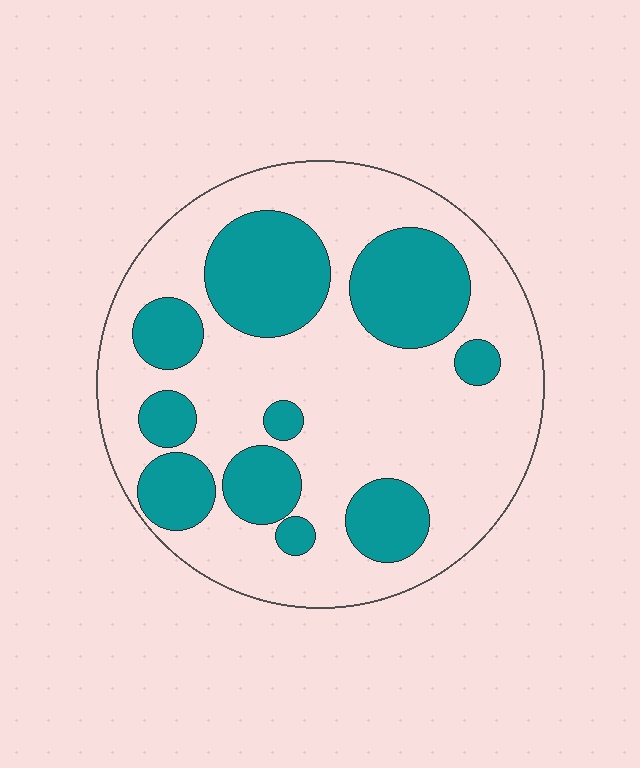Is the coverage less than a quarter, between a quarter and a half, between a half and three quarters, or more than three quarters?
Between a quarter and a half.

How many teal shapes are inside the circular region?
10.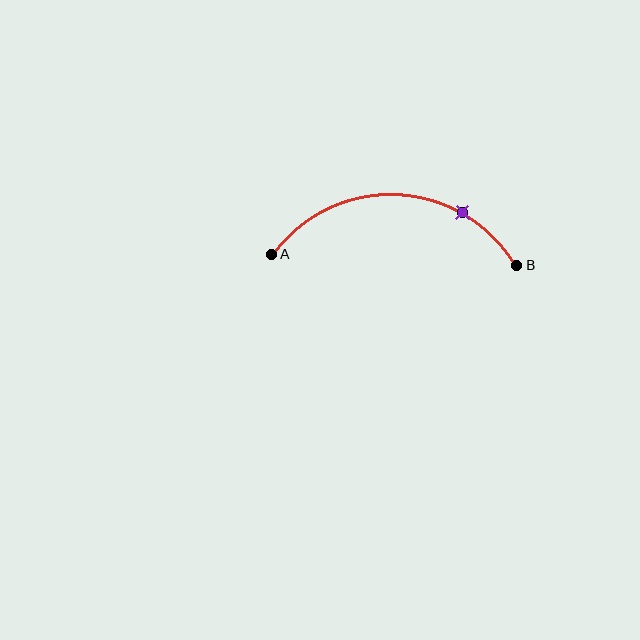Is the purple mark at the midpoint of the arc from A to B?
No. The purple mark lies on the arc but is closer to endpoint B. The arc midpoint would be at the point on the curve equidistant along the arc from both A and B.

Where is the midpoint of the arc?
The arc midpoint is the point on the curve farthest from the straight line joining A and B. It sits above that line.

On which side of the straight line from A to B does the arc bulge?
The arc bulges above the straight line connecting A and B.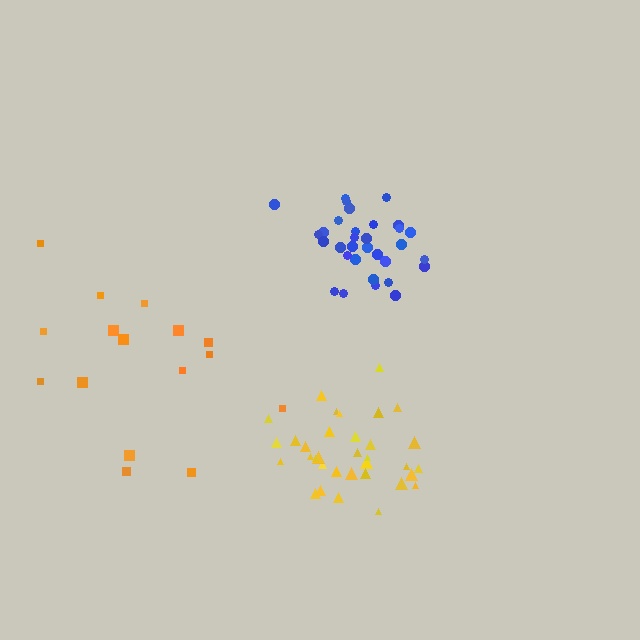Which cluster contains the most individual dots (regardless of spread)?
Yellow (35).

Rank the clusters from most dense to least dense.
blue, yellow, orange.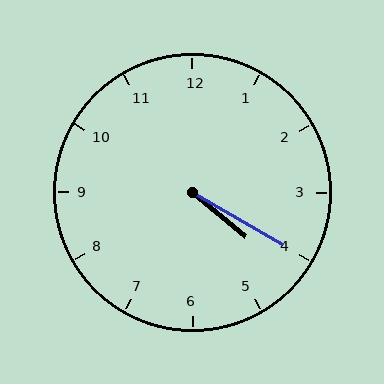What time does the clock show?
4:20.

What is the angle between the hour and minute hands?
Approximately 10 degrees.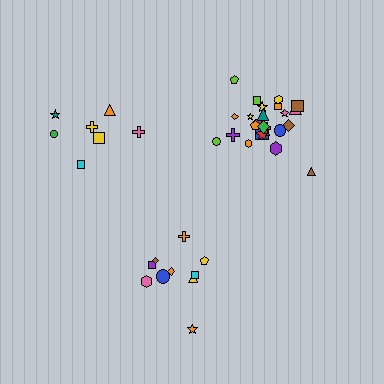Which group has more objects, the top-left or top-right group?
The top-right group.